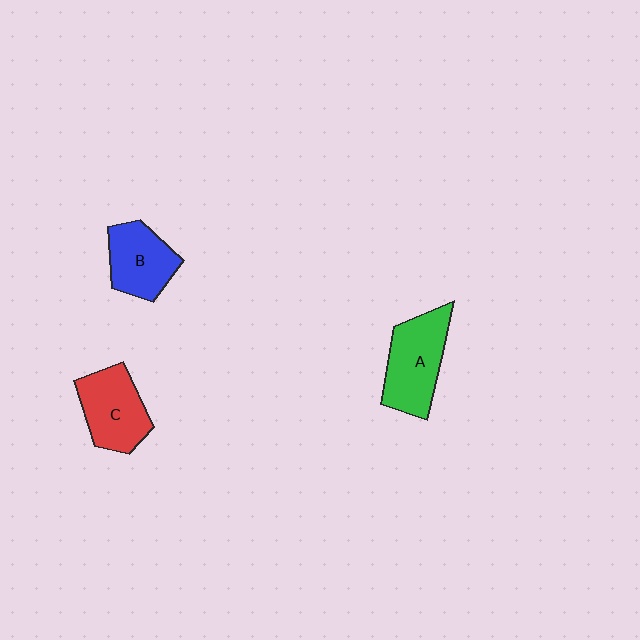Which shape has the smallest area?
Shape B (blue).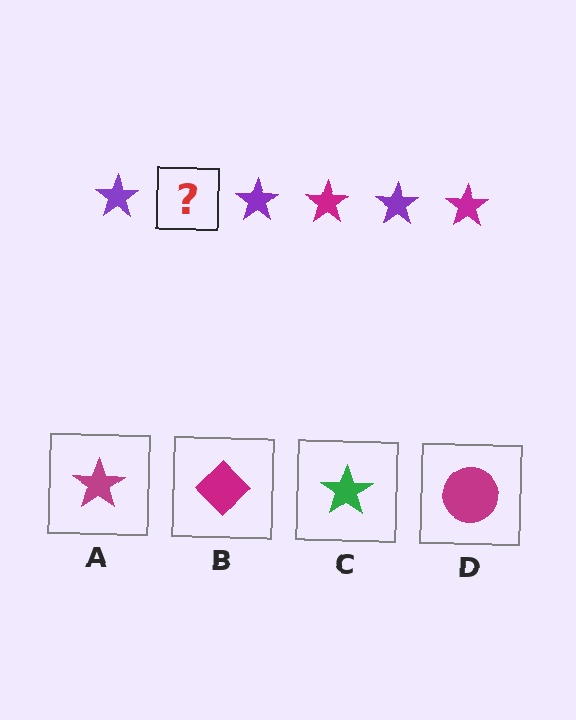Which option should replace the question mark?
Option A.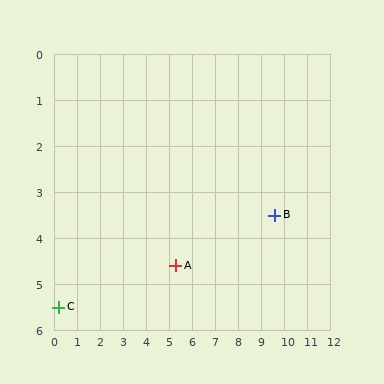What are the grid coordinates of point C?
Point C is at approximately (0.2, 5.5).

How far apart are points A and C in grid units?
Points A and C are about 5.2 grid units apart.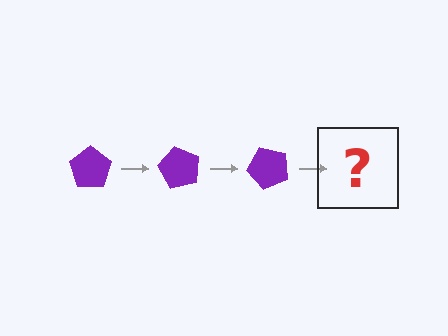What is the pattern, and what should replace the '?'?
The pattern is that the pentagon rotates 60 degrees each step. The '?' should be a purple pentagon rotated 180 degrees.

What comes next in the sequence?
The next element should be a purple pentagon rotated 180 degrees.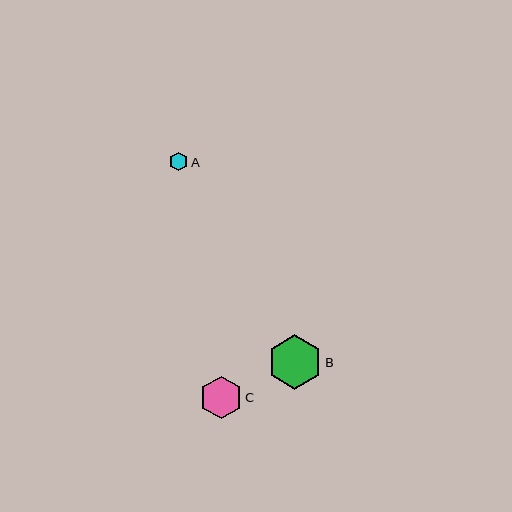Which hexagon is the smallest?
Hexagon A is the smallest with a size of approximately 19 pixels.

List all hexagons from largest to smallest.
From largest to smallest: B, C, A.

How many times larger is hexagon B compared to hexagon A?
Hexagon B is approximately 2.9 times the size of hexagon A.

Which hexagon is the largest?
Hexagon B is the largest with a size of approximately 54 pixels.